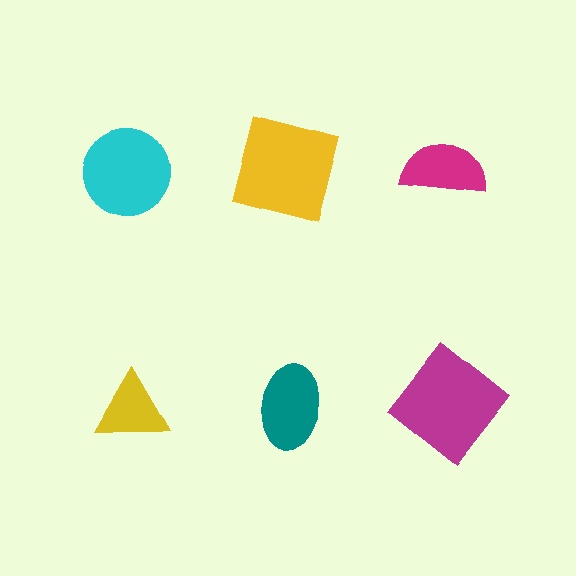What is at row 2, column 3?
A magenta diamond.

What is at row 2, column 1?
A yellow triangle.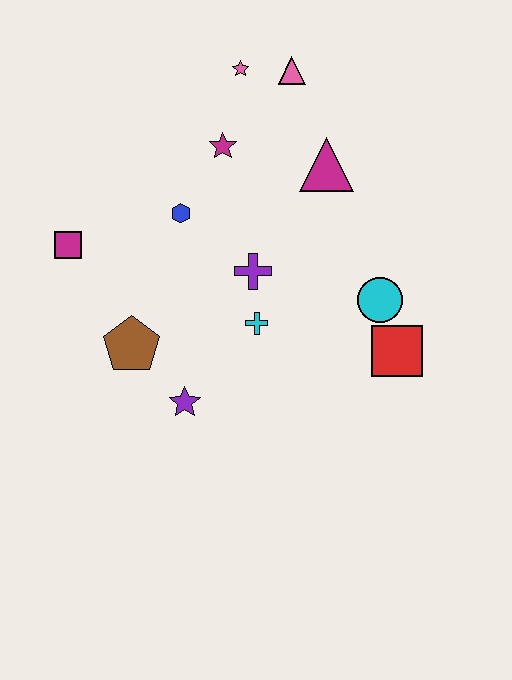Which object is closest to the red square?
The cyan circle is closest to the red square.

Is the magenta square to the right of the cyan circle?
No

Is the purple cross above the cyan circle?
Yes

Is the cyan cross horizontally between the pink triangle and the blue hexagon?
Yes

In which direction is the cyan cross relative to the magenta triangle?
The cyan cross is below the magenta triangle.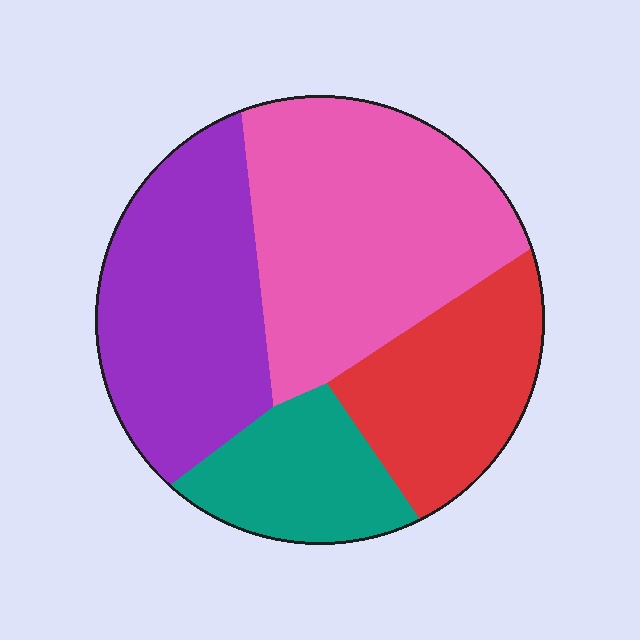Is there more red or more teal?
Red.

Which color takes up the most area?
Pink, at roughly 35%.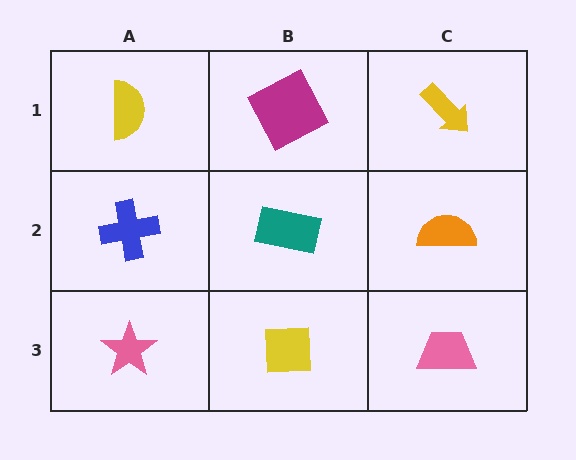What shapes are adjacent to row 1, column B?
A teal rectangle (row 2, column B), a yellow semicircle (row 1, column A), a yellow arrow (row 1, column C).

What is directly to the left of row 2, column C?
A teal rectangle.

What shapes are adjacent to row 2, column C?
A yellow arrow (row 1, column C), a pink trapezoid (row 3, column C), a teal rectangle (row 2, column B).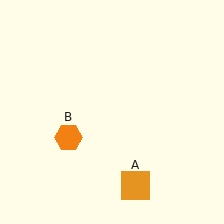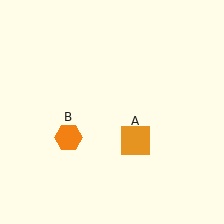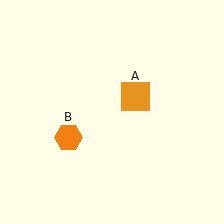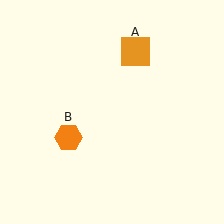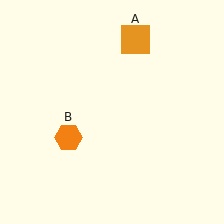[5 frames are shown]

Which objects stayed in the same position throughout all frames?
Orange hexagon (object B) remained stationary.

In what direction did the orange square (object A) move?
The orange square (object A) moved up.